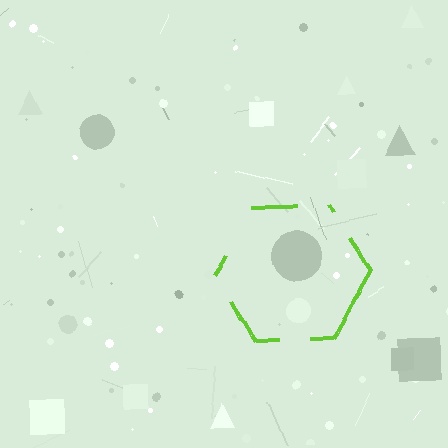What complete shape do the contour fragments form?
The contour fragments form a hexagon.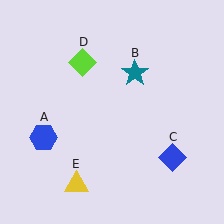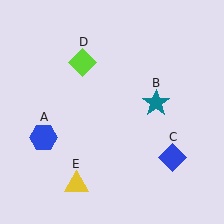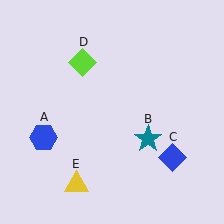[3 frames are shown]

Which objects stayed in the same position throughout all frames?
Blue hexagon (object A) and blue diamond (object C) and lime diamond (object D) and yellow triangle (object E) remained stationary.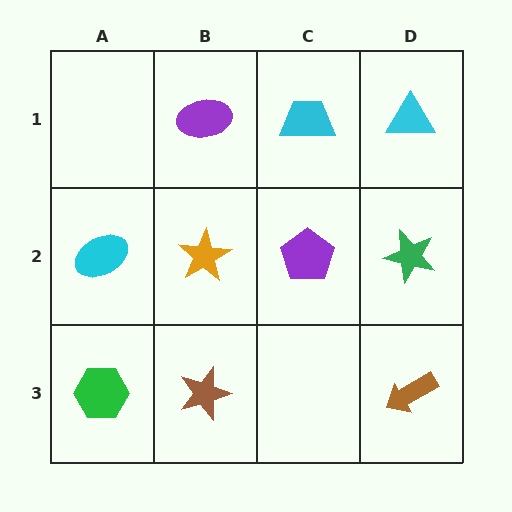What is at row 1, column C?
A cyan trapezoid.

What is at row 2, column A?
A cyan ellipse.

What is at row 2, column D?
A green star.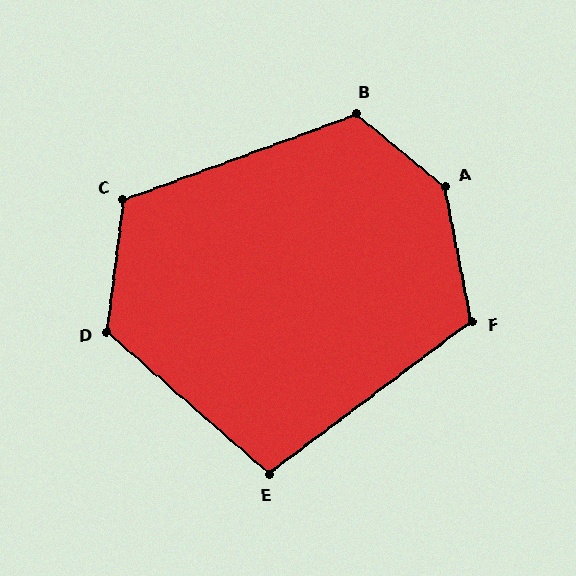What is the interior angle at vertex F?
Approximately 116 degrees (obtuse).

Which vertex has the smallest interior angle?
E, at approximately 102 degrees.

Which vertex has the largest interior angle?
A, at approximately 140 degrees.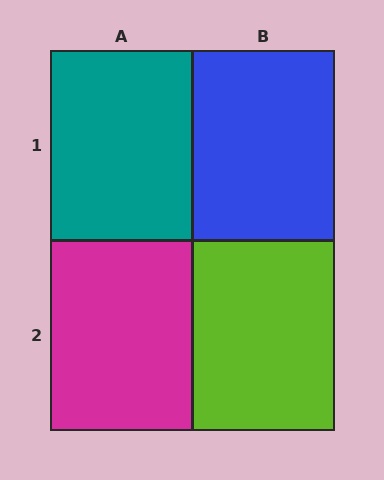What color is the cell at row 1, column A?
Teal.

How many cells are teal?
1 cell is teal.